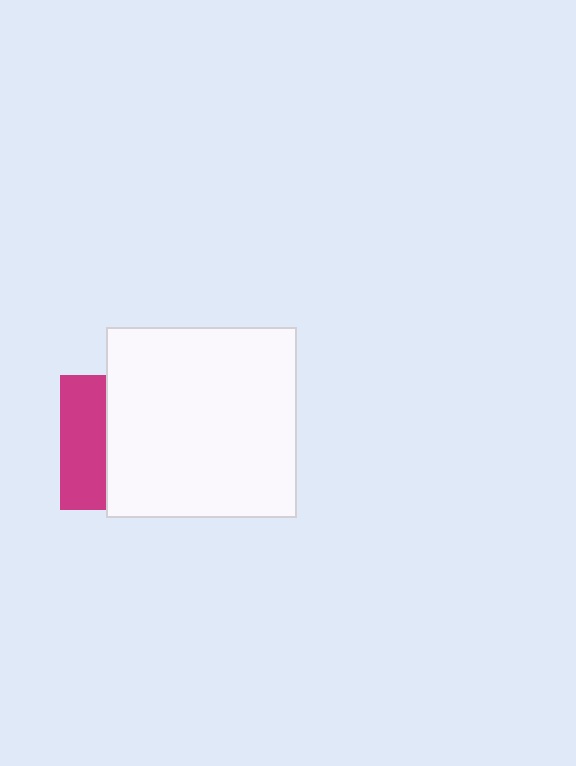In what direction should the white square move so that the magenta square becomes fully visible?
The white square should move right. That is the shortest direction to clear the overlap and leave the magenta square fully visible.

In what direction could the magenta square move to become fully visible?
The magenta square could move left. That would shift it out from behind the white square entirely.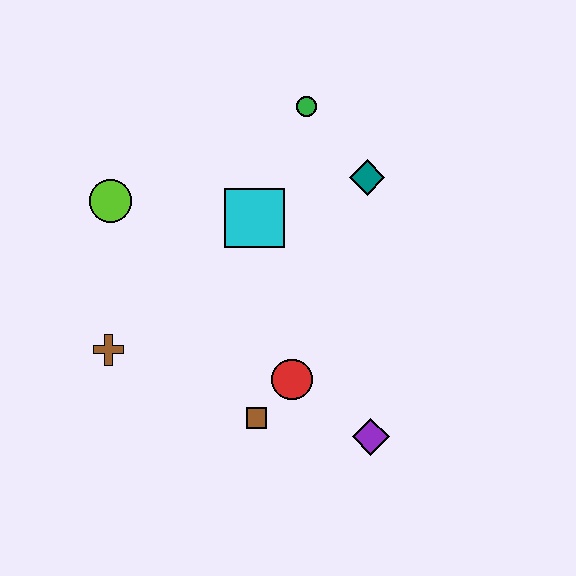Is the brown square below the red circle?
Yes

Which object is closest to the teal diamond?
The green circle is closest to the teal diamond.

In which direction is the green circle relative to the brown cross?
The green circle is above the brown cross.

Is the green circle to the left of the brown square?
No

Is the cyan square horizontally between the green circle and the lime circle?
Yes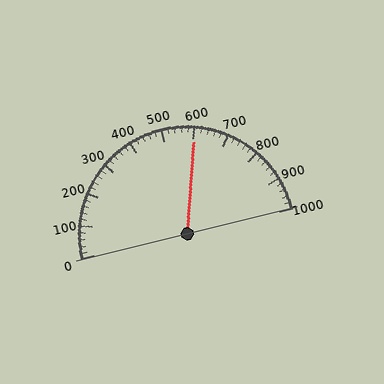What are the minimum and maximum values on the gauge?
The gauge ranges from 0 to 1000.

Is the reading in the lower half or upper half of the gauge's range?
The reading is in the upper half of the range (0 to 1000).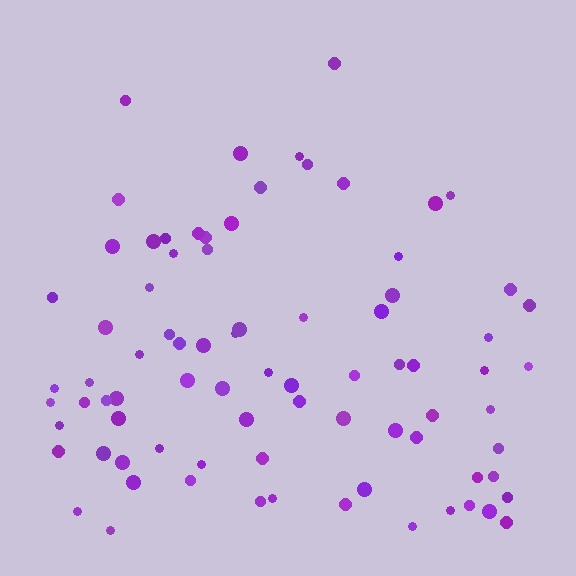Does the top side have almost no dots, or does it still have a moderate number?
Still a moderate number, just noticeably fewer than the bottom.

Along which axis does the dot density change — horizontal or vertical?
Vertical.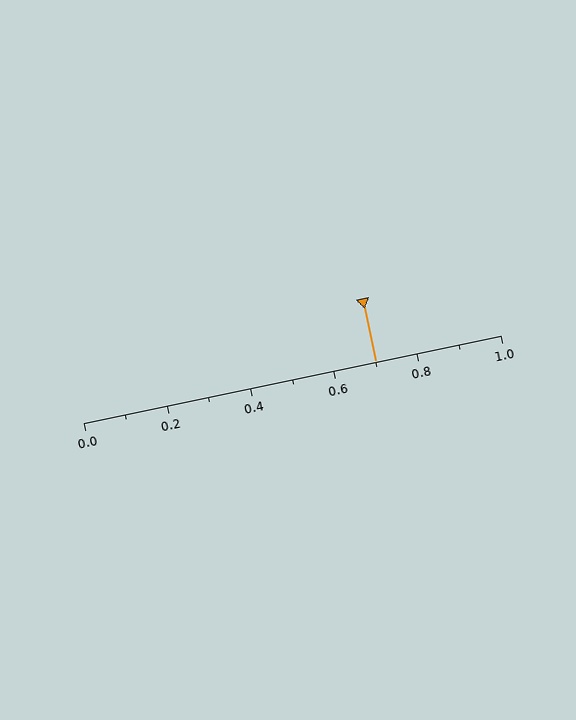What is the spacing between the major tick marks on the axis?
The major ticks are spaced 0.2 apart.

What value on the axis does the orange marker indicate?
The marker indicates approximately 0.7.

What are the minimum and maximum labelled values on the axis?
The axis runs from 0.0 to 1.0.